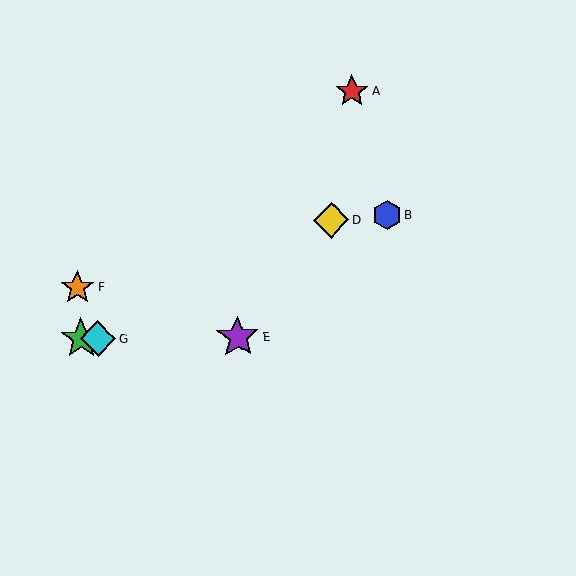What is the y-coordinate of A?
Object A is at y≈92.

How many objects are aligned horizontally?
3 objects (C, E, G) are aligned horizontally.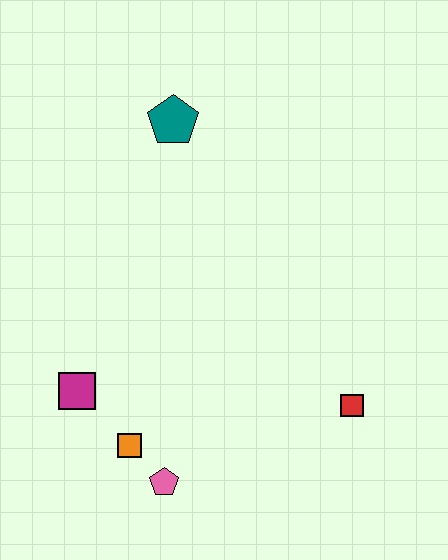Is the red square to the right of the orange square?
Yes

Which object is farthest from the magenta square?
The teal pentagon is farthest from the magenta square.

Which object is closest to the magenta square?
The orange square is closest to the magenta square.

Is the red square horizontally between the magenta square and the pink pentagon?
No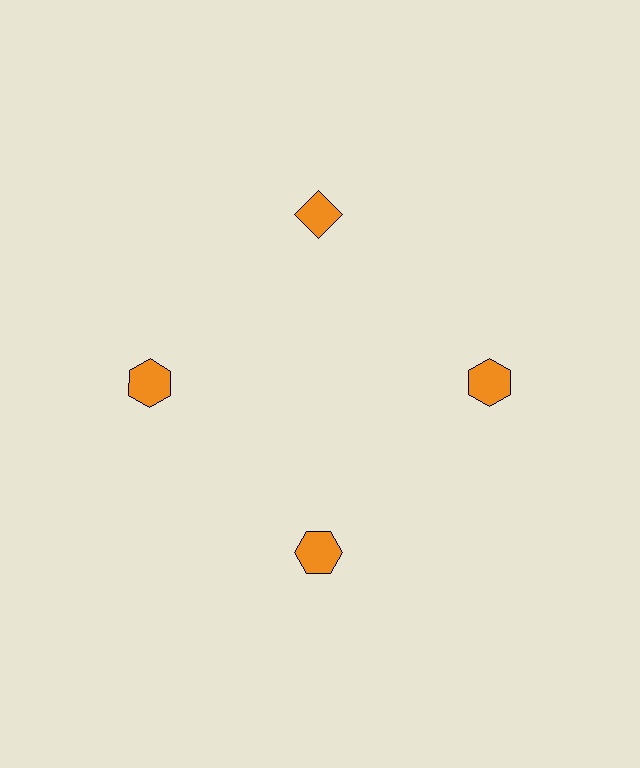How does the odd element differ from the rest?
It has a different shape: diamond instead of hexagon.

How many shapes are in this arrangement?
There are 4 shapes arranged in a ring pattern.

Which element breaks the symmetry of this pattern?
The orange diamond at roughly the 12 o'clock position breaks the symmetry. All other shapes are orange hexagons.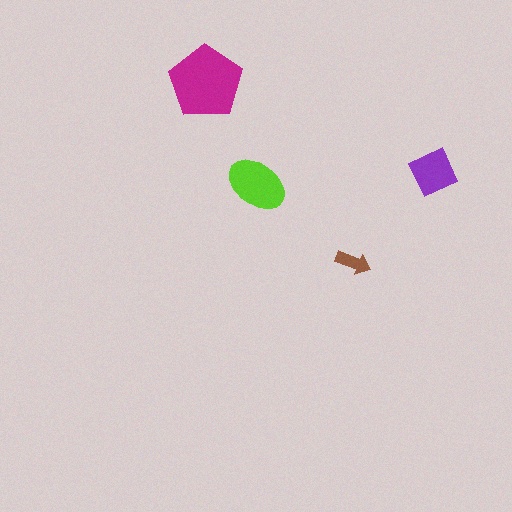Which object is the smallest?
The brown arrow.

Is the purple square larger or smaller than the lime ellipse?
Smaller.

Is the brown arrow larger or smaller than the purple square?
Smaller.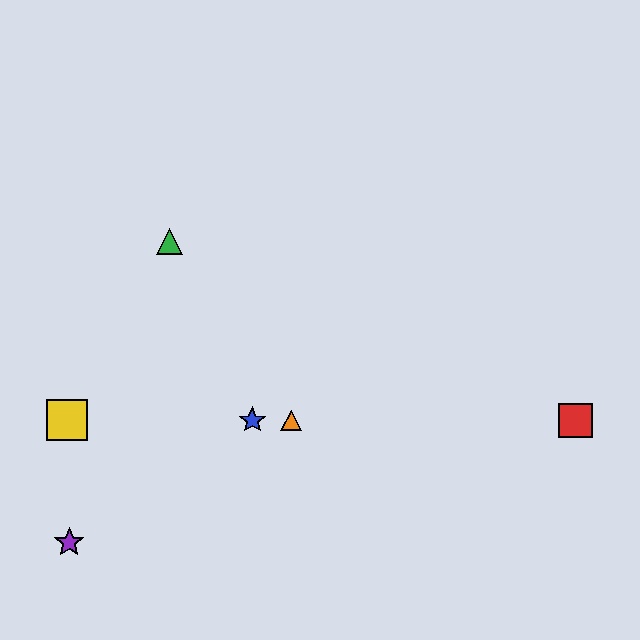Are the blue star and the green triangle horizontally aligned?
No, the blue star is at y≈420 and the green triangle is at y≈241.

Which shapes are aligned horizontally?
The red square, the blue star, the yellow square, the orange triangle are aligned horizontally.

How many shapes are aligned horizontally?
4 shapes (the red square, the blue star, the yellow square, the orange triangle) are aligned horizontally.